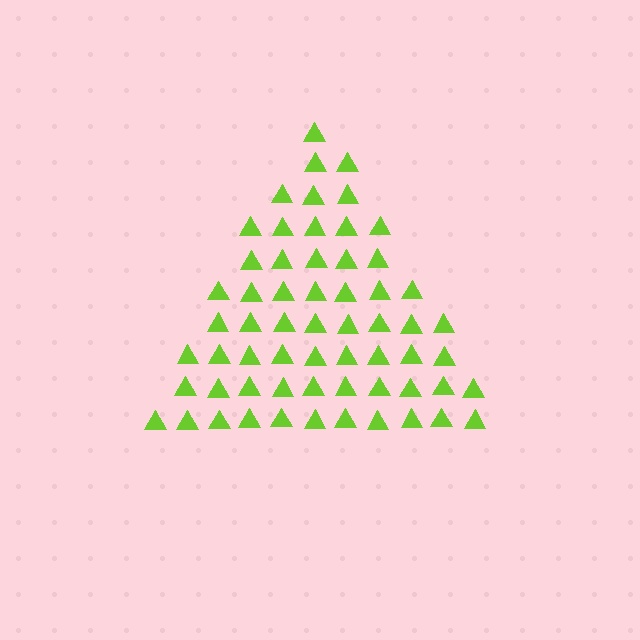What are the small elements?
The small elements are triangles.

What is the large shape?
The large shape is a triangle.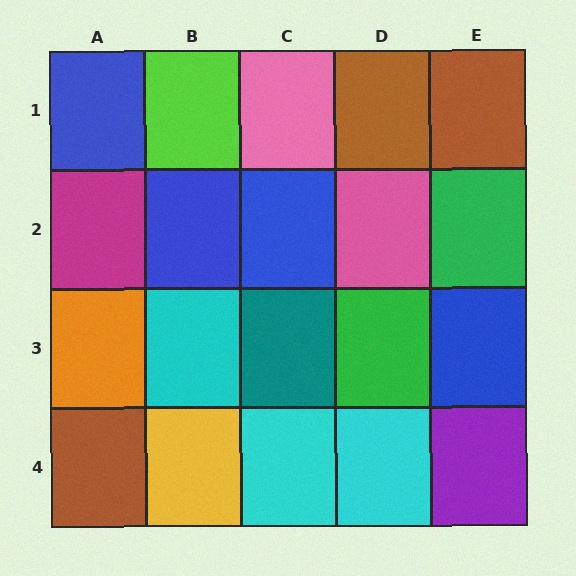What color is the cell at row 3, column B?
Cyan.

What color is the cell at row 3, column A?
Orange.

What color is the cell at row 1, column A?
Blue.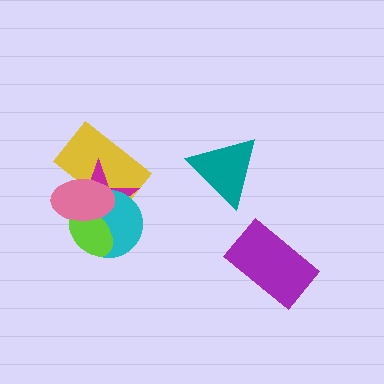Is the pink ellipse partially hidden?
No, no other shape covers it.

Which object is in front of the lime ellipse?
The pink ellipse is in front of the lime ellipse.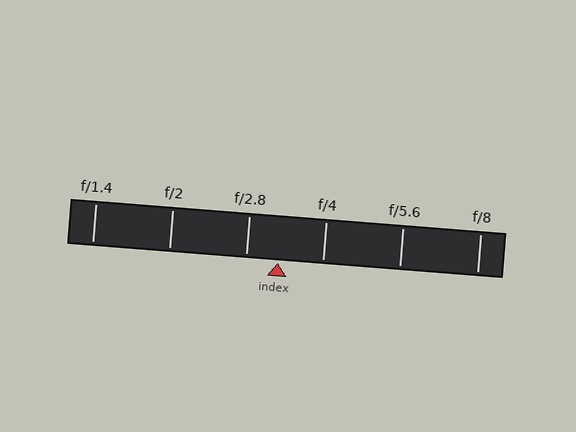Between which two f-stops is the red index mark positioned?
The index mark is between f/2.8 and f/4.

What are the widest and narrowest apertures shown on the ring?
The widest aperture shown is f/1.4 and the narrowest is f/8.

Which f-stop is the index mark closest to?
The index mark is closest to f/2.8.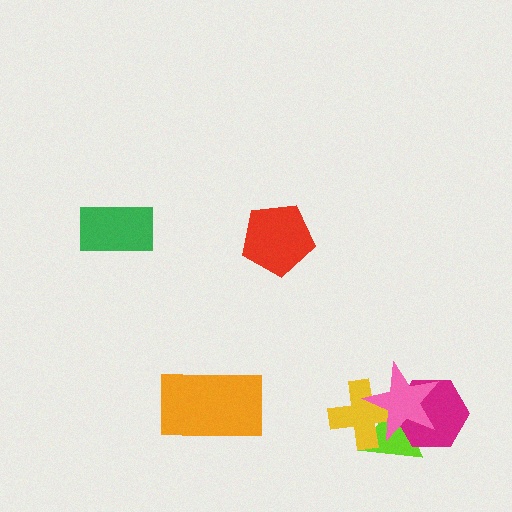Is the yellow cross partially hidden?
Yes, it is partially covered by another shape.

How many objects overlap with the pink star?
3 objects overlap with the pink star.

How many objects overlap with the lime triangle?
3 objects overlap with the lime triangle.